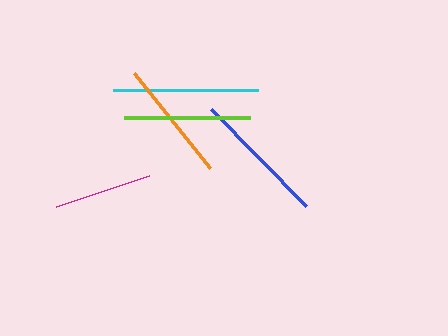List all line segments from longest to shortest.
From longest to shortest: cyan, blue, lime, orange, magenta.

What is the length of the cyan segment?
The cyan segment is approximately 145 pixels long.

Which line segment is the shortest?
The magenta line is the shortest at approximately 98 pixels.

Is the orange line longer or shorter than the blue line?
The blue line is longer than the orange line.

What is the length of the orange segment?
The orange segment is approximately 121 pixels long.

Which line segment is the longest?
The cyan line is the longest at approximately 145 pixels.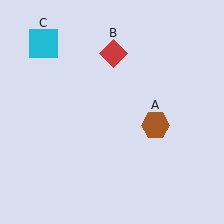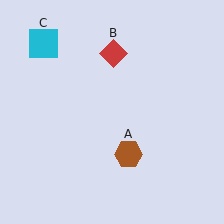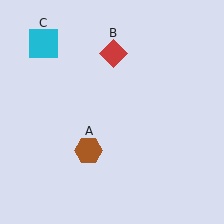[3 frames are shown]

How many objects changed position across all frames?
1 object changed position: brown hexagon (object A).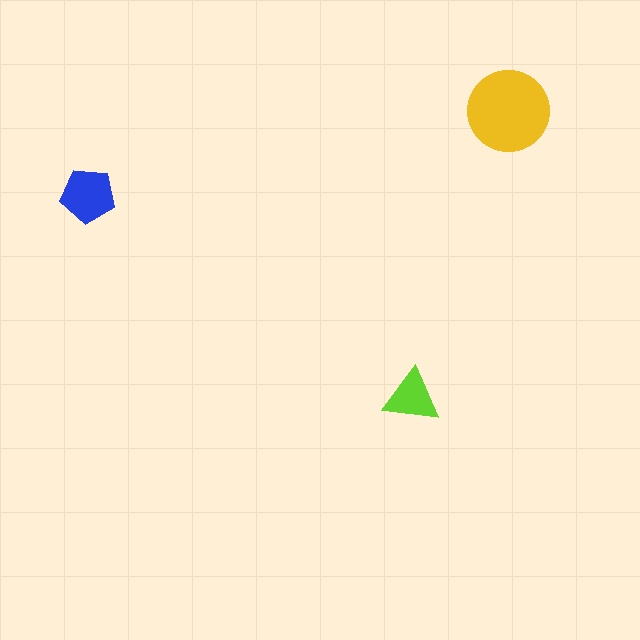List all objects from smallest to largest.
The lime triangle, the blue pentagon, the yellow circle.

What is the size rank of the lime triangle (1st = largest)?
3rd.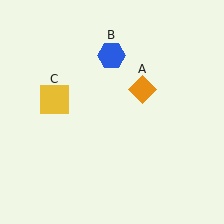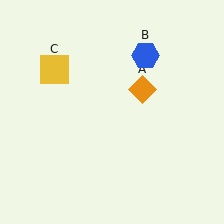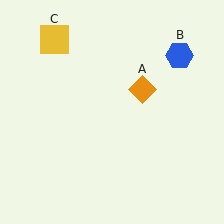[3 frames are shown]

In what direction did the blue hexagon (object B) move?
The blue hexagon (object B) moved right.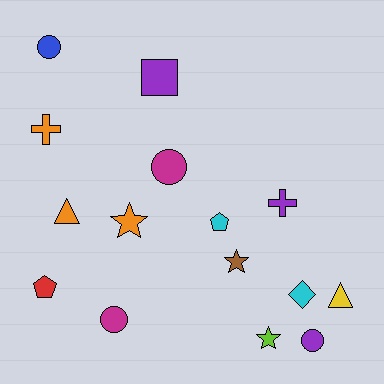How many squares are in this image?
There is 1 square.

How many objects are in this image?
There are 15 objects.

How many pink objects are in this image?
There are no pink objects.